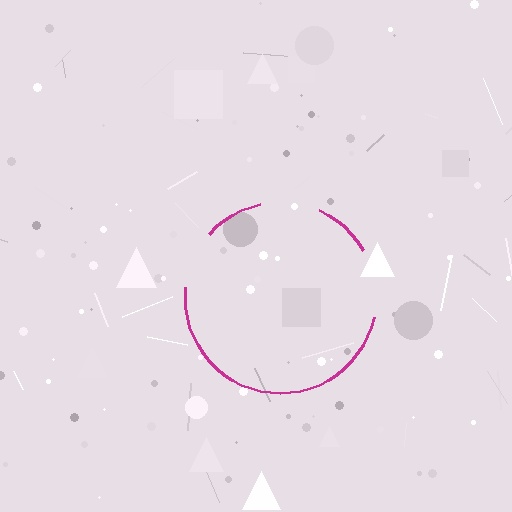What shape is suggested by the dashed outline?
The dashed outline suggests a circle.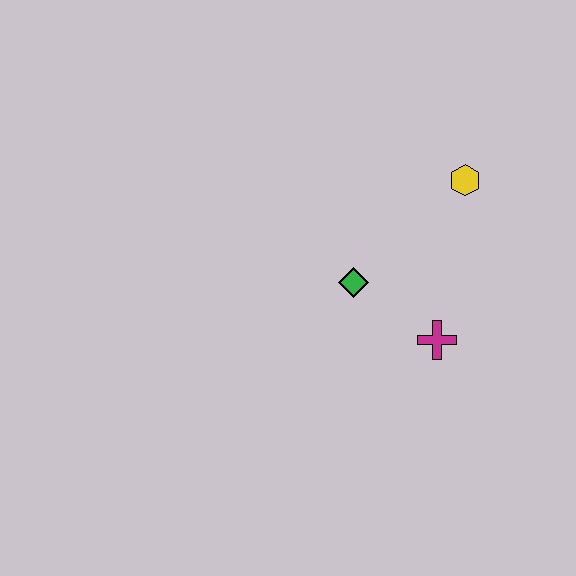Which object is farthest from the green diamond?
The yellow hexagon is farthest from the green diamond.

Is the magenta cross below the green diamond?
Yes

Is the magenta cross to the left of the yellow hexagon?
Yes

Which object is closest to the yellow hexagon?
The green diamond is closest to the yellow hexagon.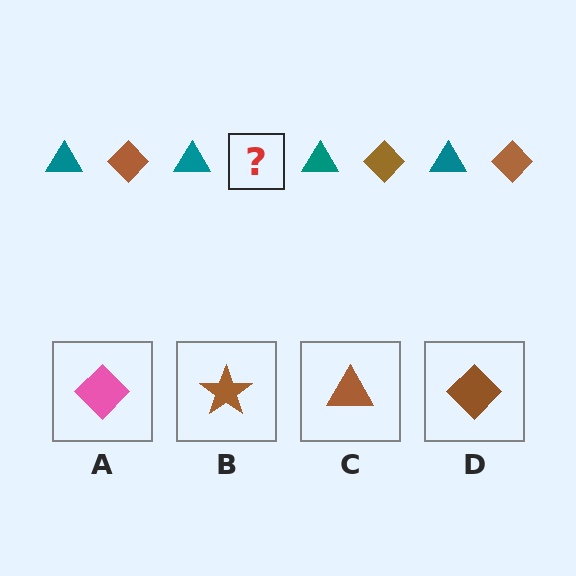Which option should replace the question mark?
Option D.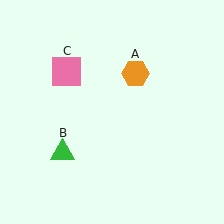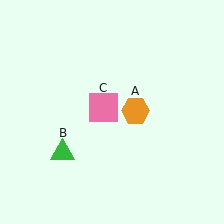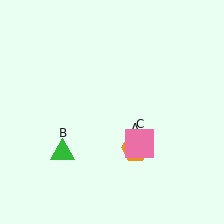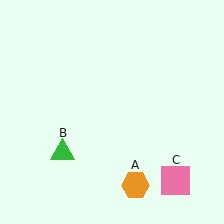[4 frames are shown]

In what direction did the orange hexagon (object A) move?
The orange hexagon (object A) moved down.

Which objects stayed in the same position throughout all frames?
Green triangle (object B) remained stationary.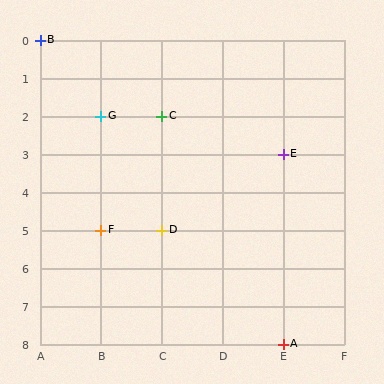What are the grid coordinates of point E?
Point E is at grid coordinates (E, 3).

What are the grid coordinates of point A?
Point A is at grid coordinates (E, 8).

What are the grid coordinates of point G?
Point G is at grid coordinates (B, 2).